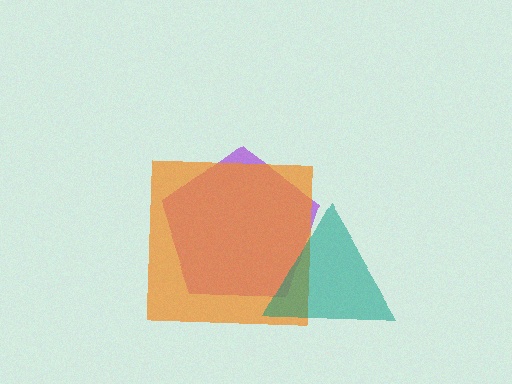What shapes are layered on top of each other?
The layered shapes are: a purple pentagon, an orange square, a teal triangle.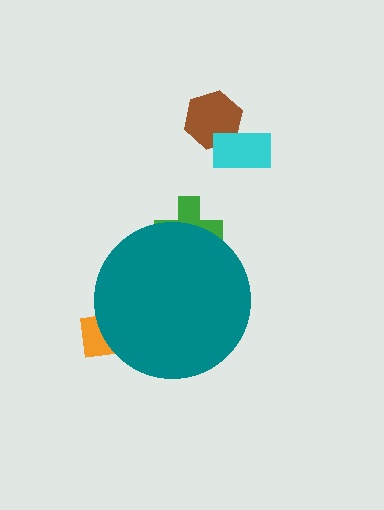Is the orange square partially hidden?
Yes, the orange square is partially hidden behind the teal circle.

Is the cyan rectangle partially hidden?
No, the cyan rectangle is fully visible.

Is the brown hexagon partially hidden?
No, the brown hexagon is fully visible.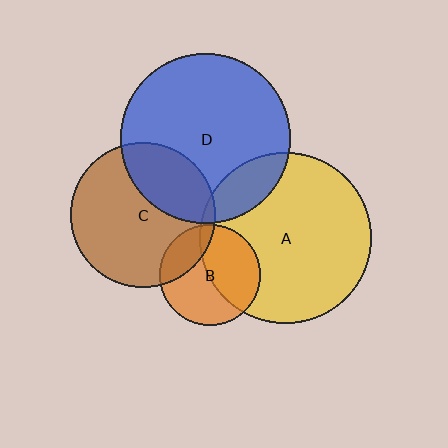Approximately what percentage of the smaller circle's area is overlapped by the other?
Approximately 15%.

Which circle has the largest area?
Circle A (yellow).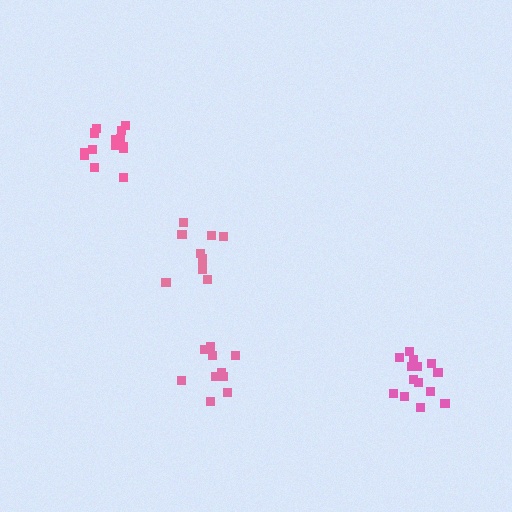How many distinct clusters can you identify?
There are 4 distinct clusters.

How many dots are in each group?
Group 1: 10 dots, Group 2: 10 dots, Group 3: 14 dots, Group 4: 15 dots (49 total).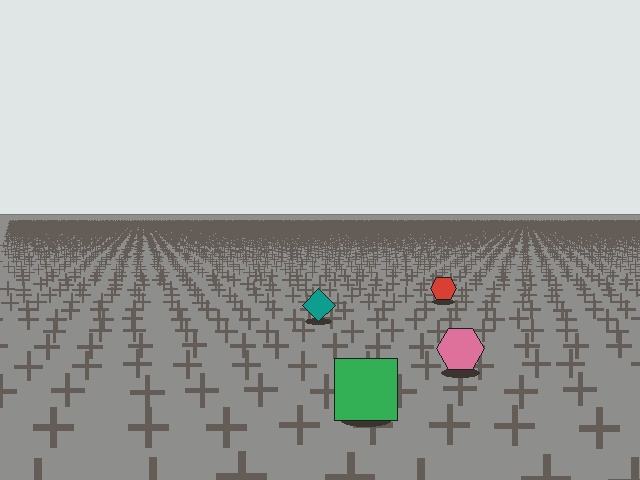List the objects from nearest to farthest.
From nearest to farthest: the green square, the pink hexagon, the teal diamond, the red hexagon.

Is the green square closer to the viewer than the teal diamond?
Yes. The green square is closer — you can tell from the texture gradient: the ground texture is coarser near it.